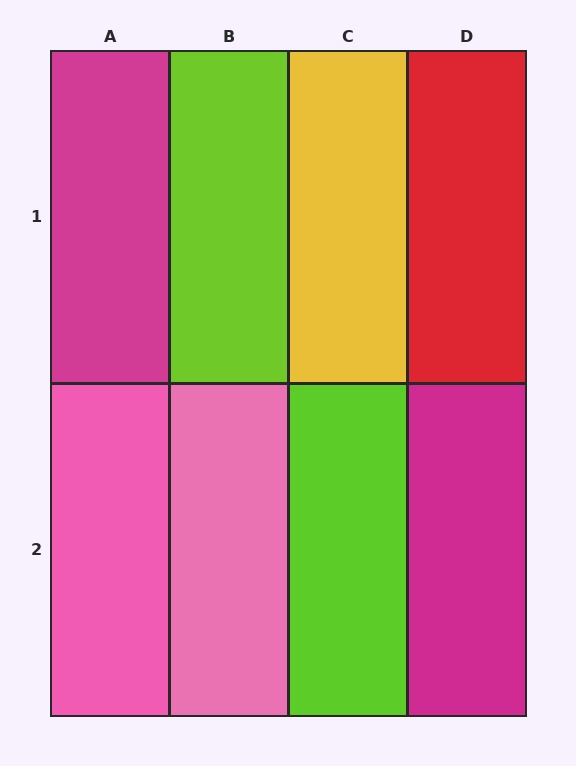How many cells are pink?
2 cells are pink.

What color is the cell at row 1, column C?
Yellow.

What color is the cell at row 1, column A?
Magenta.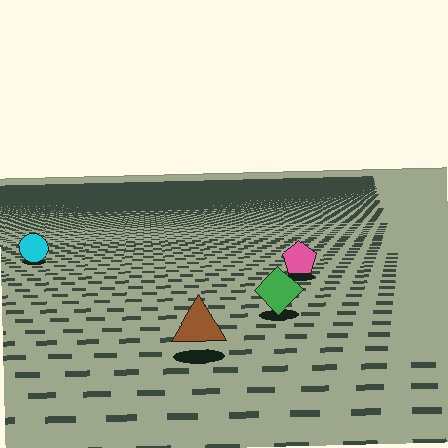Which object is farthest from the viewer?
The cyan circle is farthest from the viewer. It appears smaller and the ground texture around it is denser.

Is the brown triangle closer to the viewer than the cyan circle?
Yes. The brown triangle is closer — you can tell from the texture gradient: the ground texture is coarser near it.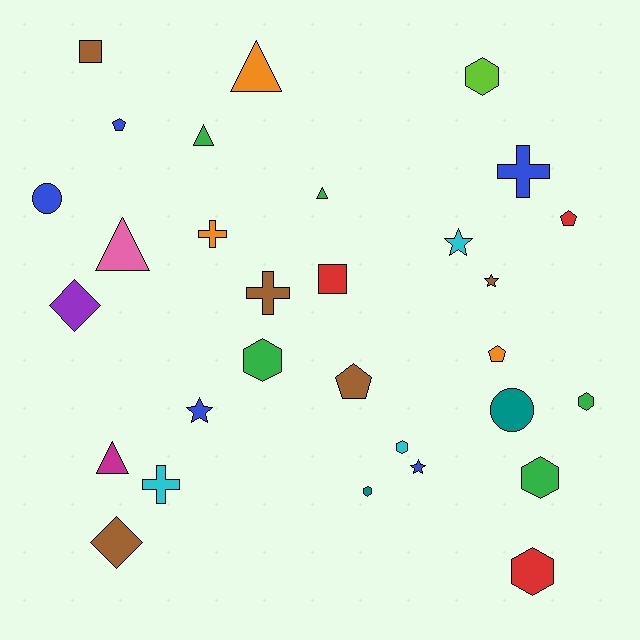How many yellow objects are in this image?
There are no yellow objects.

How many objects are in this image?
There are 30 objects.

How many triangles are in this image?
There are 5 triangles.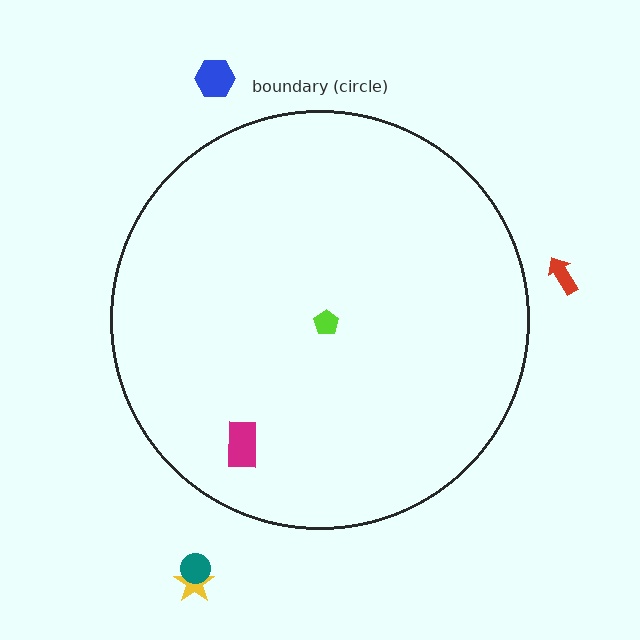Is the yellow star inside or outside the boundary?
Outside.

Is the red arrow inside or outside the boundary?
Outside.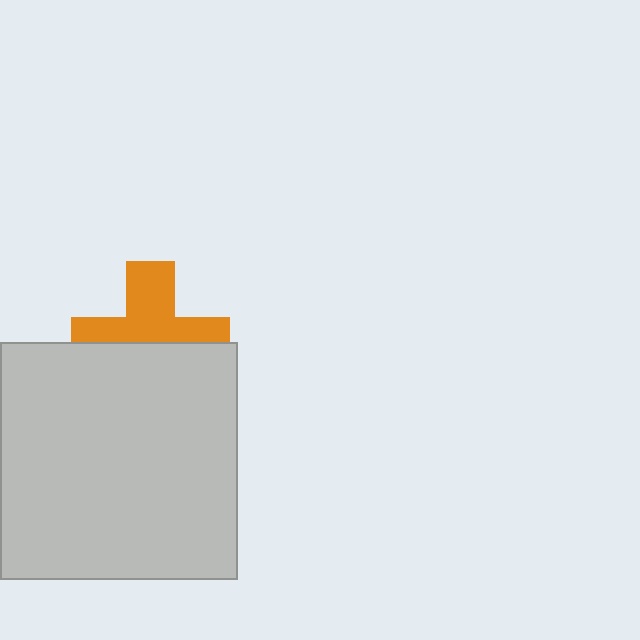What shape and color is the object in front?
The object in front is a light gray square.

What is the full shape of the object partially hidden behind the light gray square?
The partially hidden object is an orange cross.